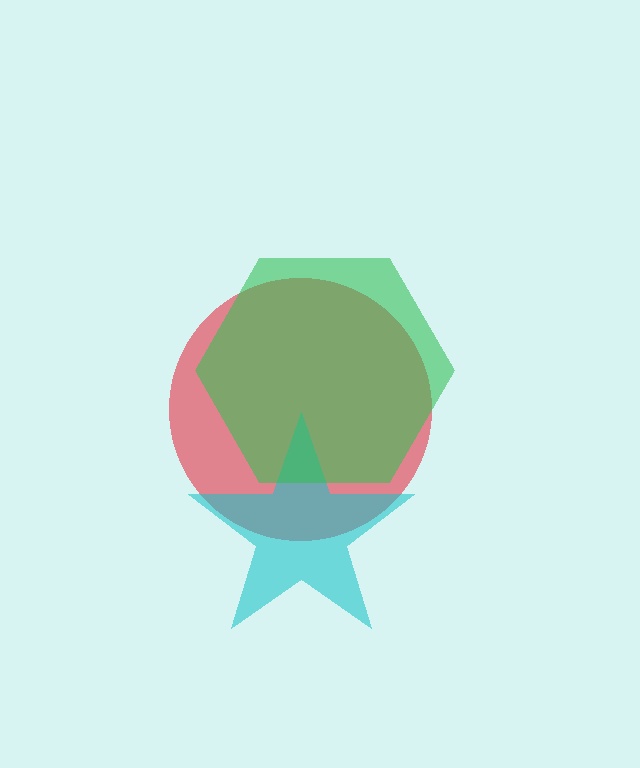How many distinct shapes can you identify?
There are 3 distinct shapes: a red circle, a cyan star, a green hexagon.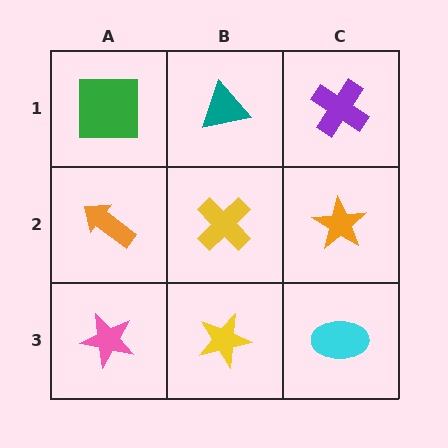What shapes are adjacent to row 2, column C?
A purple cross (row 1, column C), a cyan ellipse (row 3, column C), a yellow cross (row 2, column B).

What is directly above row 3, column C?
An orange star.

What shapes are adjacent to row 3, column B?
A yellow cross (row 2, column B), a pink star (row 3, column A), a cyan ellipse (row 3, column C).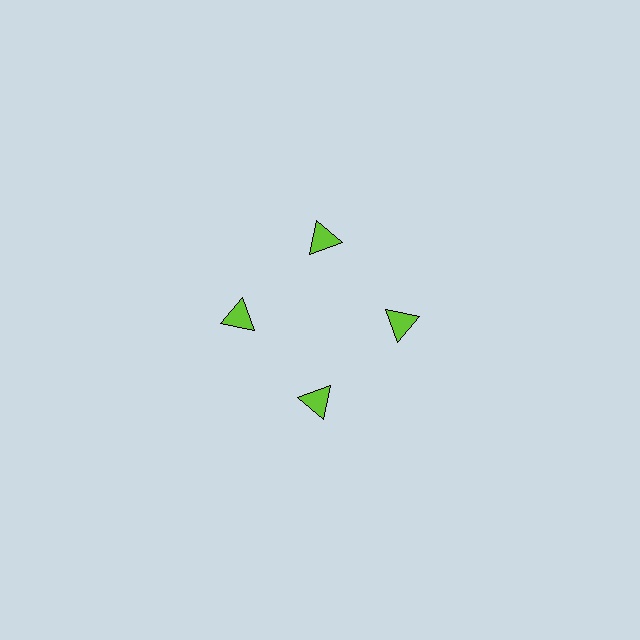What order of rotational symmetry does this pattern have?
This pattern has 4-fold rotational symmetry.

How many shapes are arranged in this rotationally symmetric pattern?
There are 4 shapes, arranged in 4 groups of 1.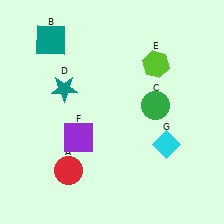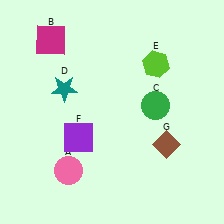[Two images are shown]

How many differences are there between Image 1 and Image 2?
There are 3 differences between the two images.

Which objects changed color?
A changed from red to pink. B changed from teal to magenta. G changed from cyan to brown.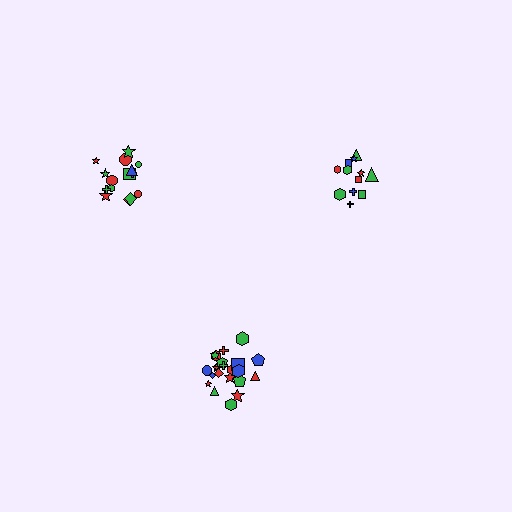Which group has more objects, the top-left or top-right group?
The top-left group.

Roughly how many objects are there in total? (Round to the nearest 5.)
Roughly 50 objects in total.